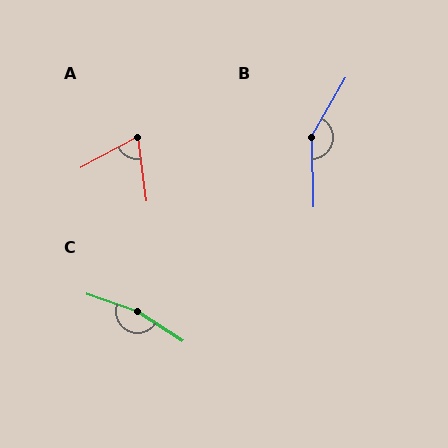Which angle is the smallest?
A, at approximately 70 degrees.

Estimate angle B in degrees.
Approximately 149 degrees.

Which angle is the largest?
C, at approximately 166 degrees.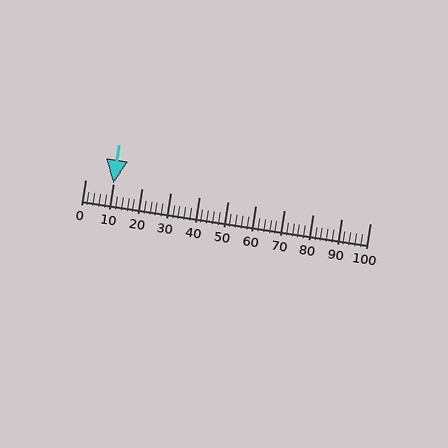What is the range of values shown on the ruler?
The ruler shows values from 0 to 100.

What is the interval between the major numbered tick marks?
The major tick marks are spaced 10 units apart.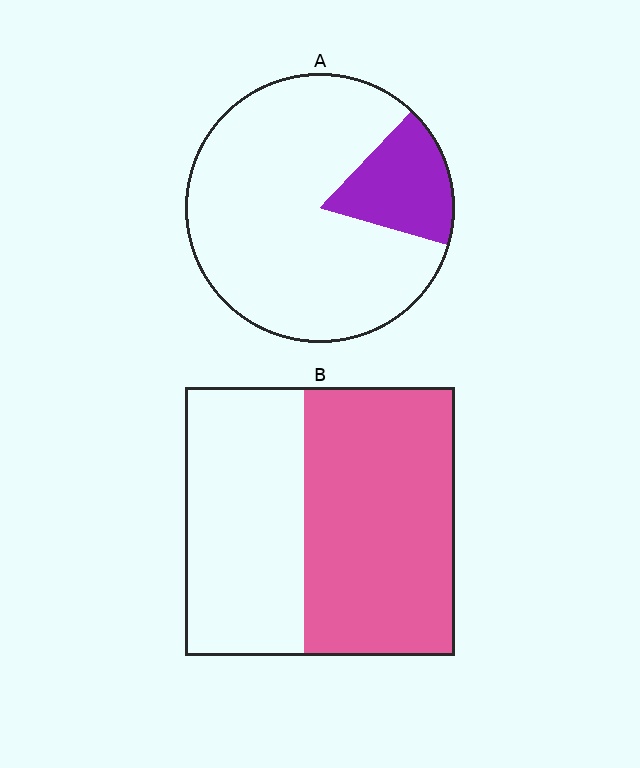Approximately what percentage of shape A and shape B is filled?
A is approximately 20% and B is approximately 55%.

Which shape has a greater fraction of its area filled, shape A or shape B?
Shape B.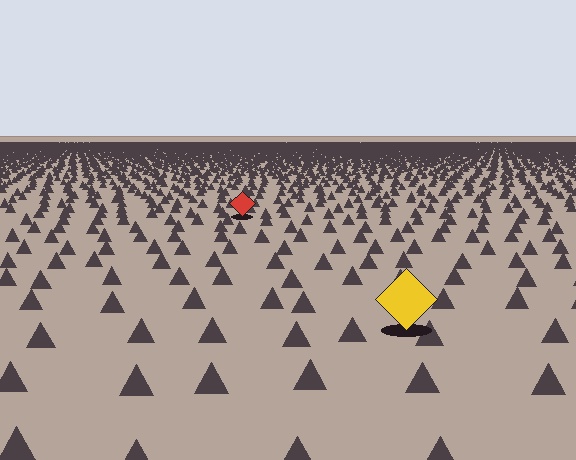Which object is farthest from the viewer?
The red diamond is farthest from the viewer. It appears smaller and the ground texture around it is denser.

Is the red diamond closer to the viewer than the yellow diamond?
No. The yellow diamond is closer — you can tell from the texture gradient: the ground texture is coarser near it.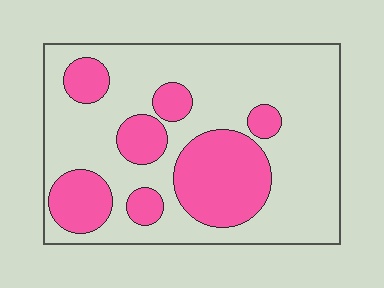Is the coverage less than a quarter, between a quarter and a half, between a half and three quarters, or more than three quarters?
Between a quarter and a half.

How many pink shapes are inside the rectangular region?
7.